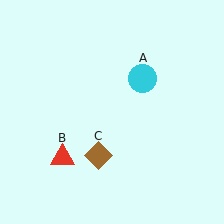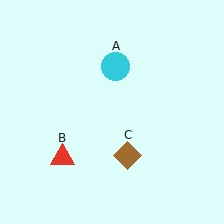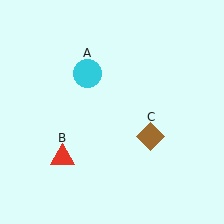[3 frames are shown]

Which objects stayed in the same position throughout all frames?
Red triangle (object B) remained stationary.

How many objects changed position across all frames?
2 objects changed position: cyan circle (object A), brown diamond (object C).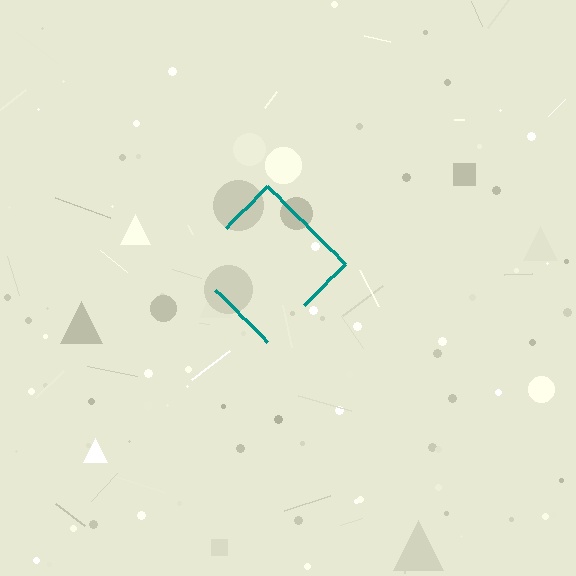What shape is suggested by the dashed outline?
The dashed outline suggests a diamond.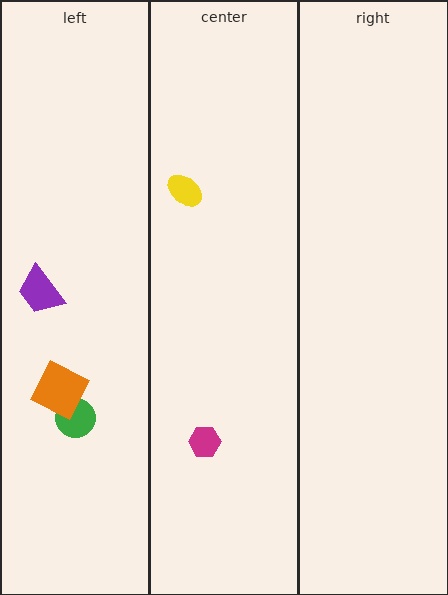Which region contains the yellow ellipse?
The center region.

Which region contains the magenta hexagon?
The center region.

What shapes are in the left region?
The green circle, the orange square, the purple trapezoid.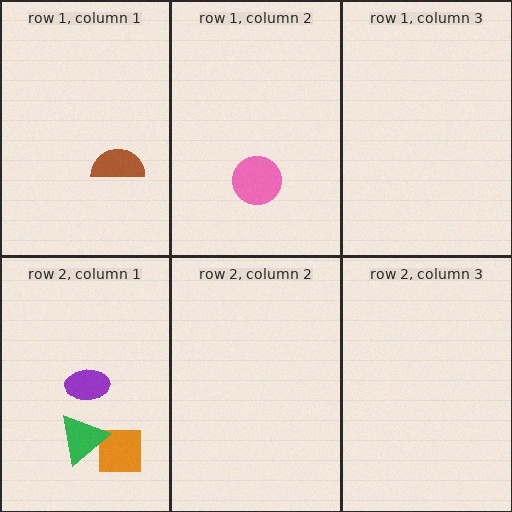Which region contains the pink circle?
The row 1, column 2 region.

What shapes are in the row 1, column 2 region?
The pink circle.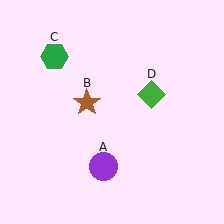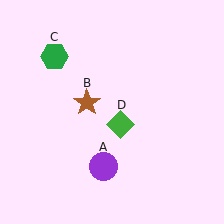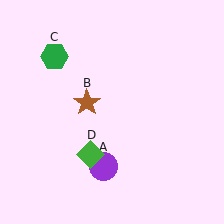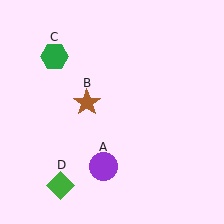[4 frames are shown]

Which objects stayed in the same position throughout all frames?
Purple circle (object A) and brown star (object B) and green hexagon (object C) remained stationary.